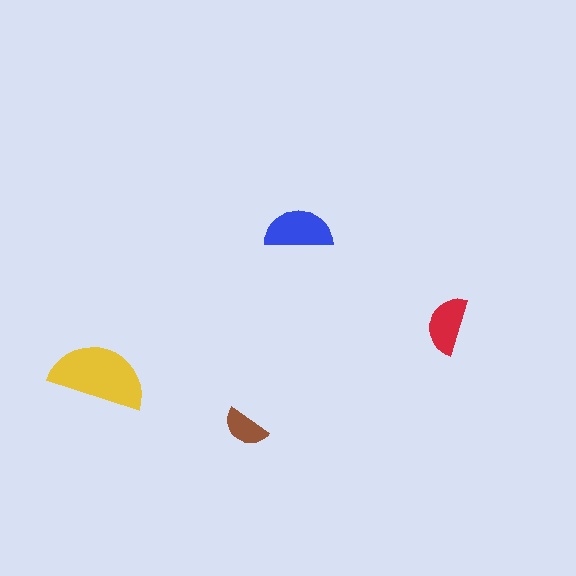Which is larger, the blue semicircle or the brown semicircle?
The blue one.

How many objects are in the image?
There are 4 objects in the image.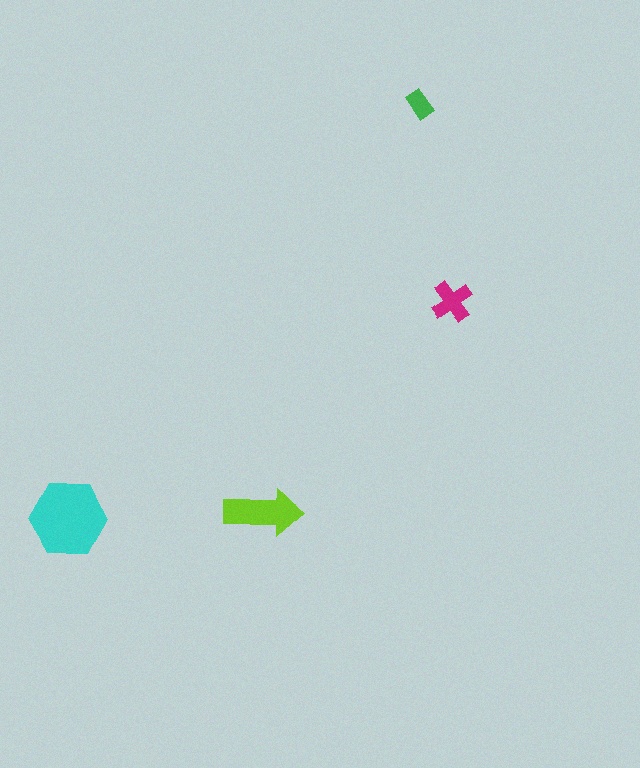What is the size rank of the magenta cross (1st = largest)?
3rd.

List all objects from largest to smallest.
The cyan hexagon, the lime arrow, the magenta cross, the green rectangle.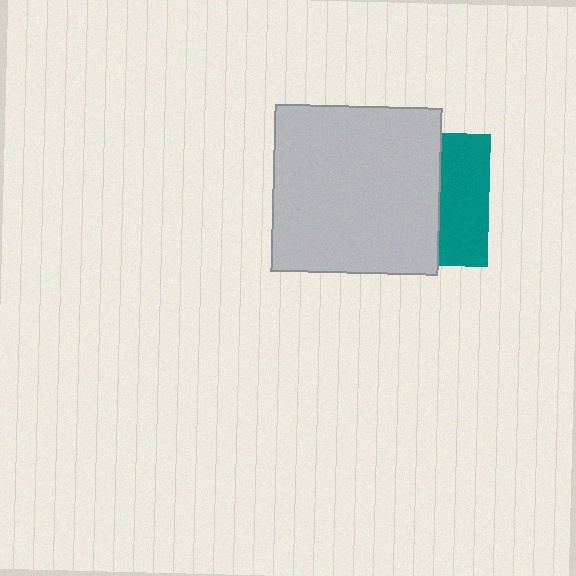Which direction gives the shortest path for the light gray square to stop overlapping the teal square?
Moving left gives the shortest separation.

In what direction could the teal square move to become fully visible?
The teal square could move right. That would shift it out from behind the light gray square entirely.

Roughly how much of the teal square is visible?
A small part of it is visible (roughly 37%).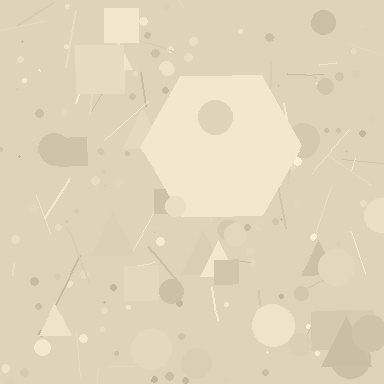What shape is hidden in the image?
A hexagon is hidden in the image.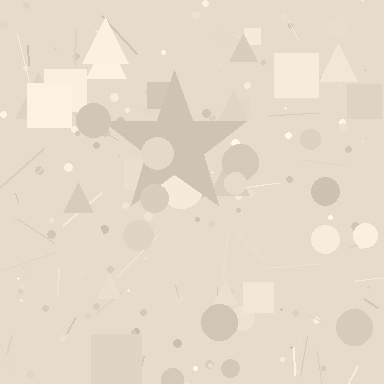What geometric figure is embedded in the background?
A star is embedded in the background.